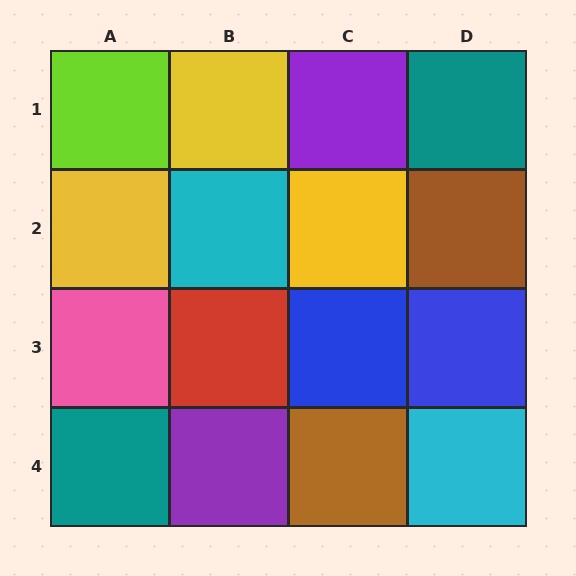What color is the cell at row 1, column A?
Lime.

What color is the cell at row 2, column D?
Brown.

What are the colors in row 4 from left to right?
Teal, purple, brown, cyan.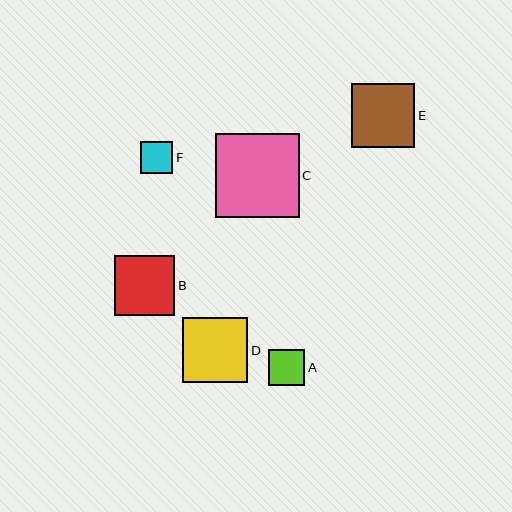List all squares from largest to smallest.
From largest to smallest: C, D, E, B, A, F.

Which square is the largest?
Square C is the largest with a size of approximately 84 pixels.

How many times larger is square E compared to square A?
Square E is approximately 1.8 times the size of square A.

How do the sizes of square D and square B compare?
Square D and square B are approximately the same size.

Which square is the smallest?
Square F is the smallest with a size of approximately 33 pixels.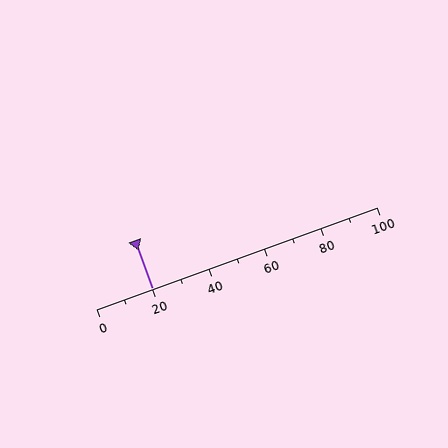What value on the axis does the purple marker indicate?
The marker indicates approximately 20.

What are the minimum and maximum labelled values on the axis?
The axis runs from 0 to 100.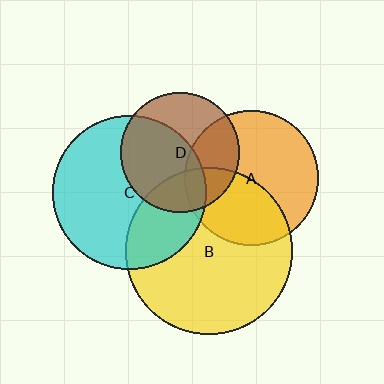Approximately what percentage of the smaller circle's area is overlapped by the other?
Approximately 30%.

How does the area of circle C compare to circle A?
Approximately 1.3 times.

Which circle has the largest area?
Circle B (yellow).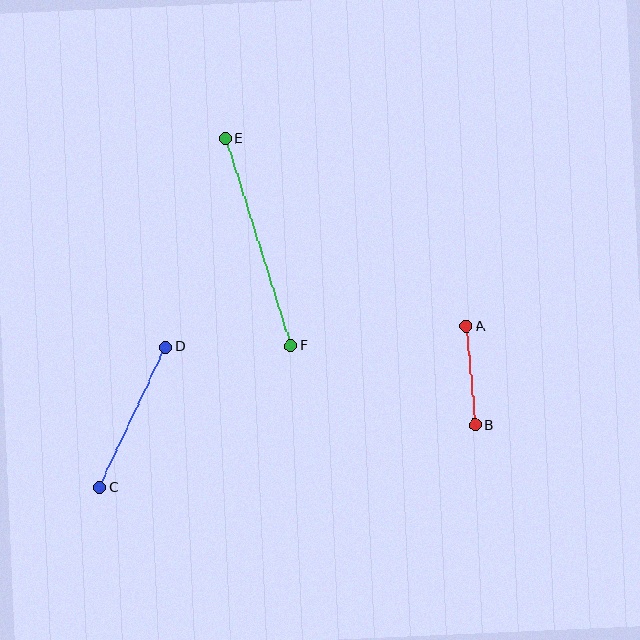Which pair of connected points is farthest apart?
Points E and F are farthest apart.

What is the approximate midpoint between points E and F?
The midpoint is at approximately (258, 242) pixels.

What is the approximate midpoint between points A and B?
The midpoint is at approximately (471, 376) pixels.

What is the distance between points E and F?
The distance is approximately 217 pixels.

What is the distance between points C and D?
The distance is approximately 155 pixels.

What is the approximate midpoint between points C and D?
The midpoint is at approximately (133, 417) pixels.